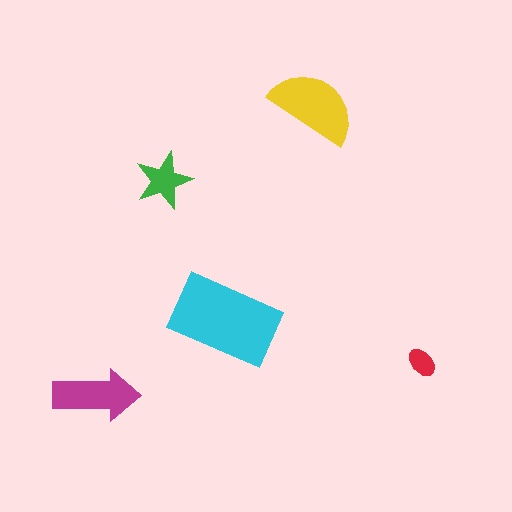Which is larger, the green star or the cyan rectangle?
The cyan rectangle.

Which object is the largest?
The cyan rectangle.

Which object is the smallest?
The red ellipse.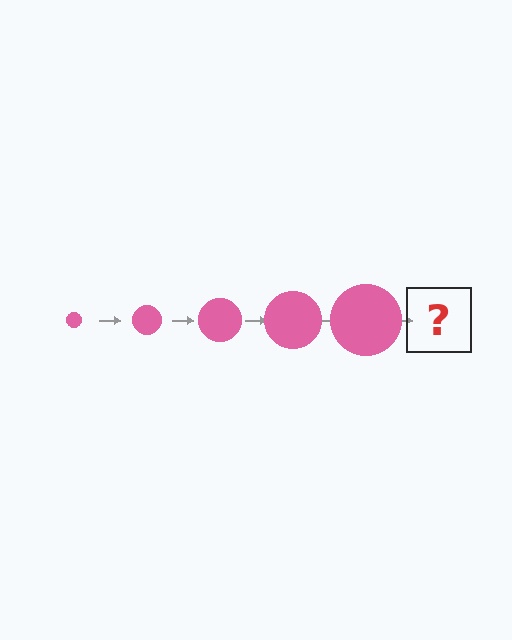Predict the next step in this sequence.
The next step is a pink circle, larger than the previous one.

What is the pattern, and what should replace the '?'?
The pattern is that the circle gets progressively larger each step. The '?' should be a pink circle, larger than the previous one.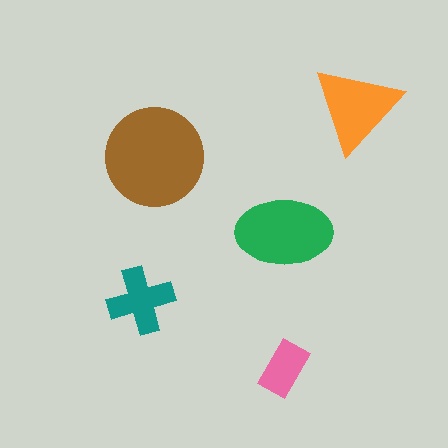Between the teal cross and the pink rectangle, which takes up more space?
The teal cross.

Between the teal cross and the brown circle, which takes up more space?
The brown circle.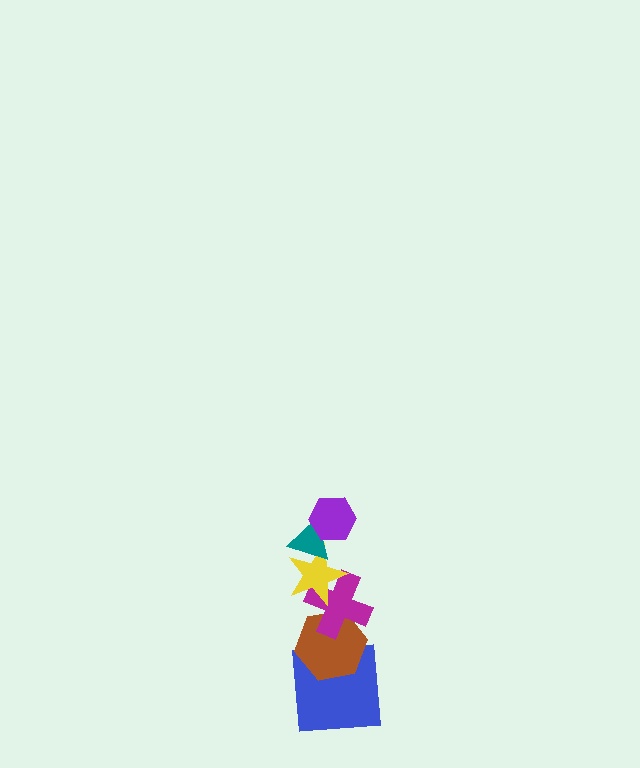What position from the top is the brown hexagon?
The brown hexagon is 5th from the top.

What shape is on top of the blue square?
The brown hexagon is on top of the blue square.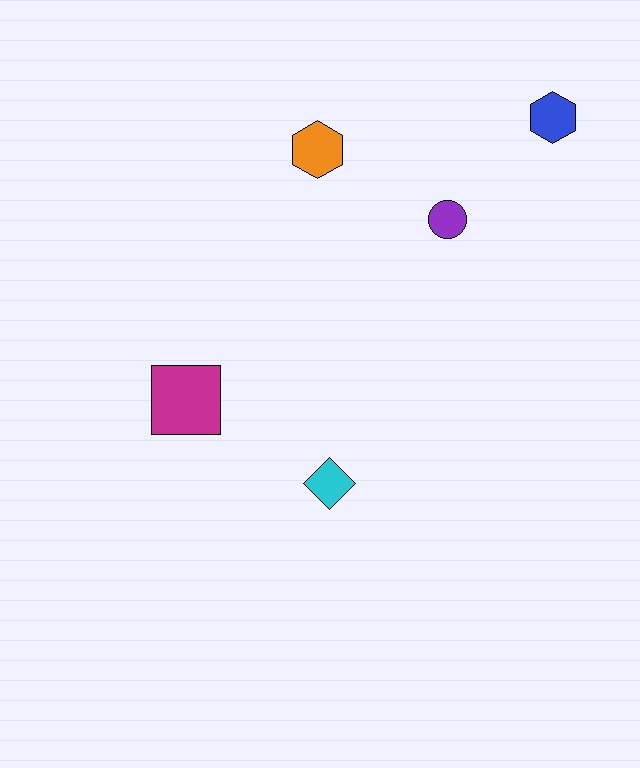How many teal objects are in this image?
There are no teal objects.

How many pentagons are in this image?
There are no pentagons.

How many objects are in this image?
There are 5 objects.